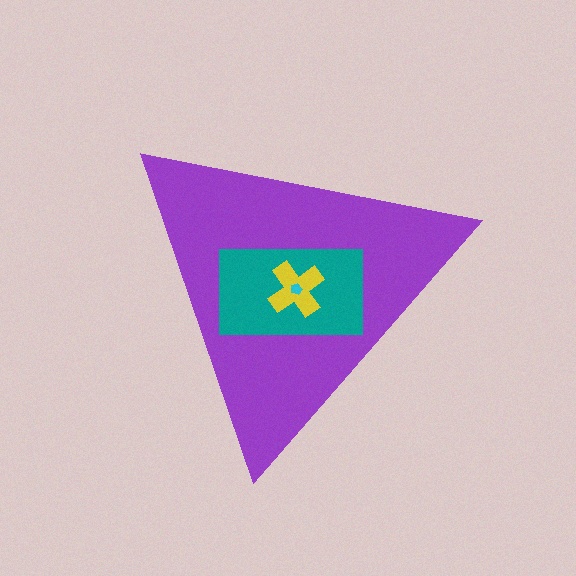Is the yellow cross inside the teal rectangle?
Yes.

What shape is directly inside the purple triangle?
The teal rectangle.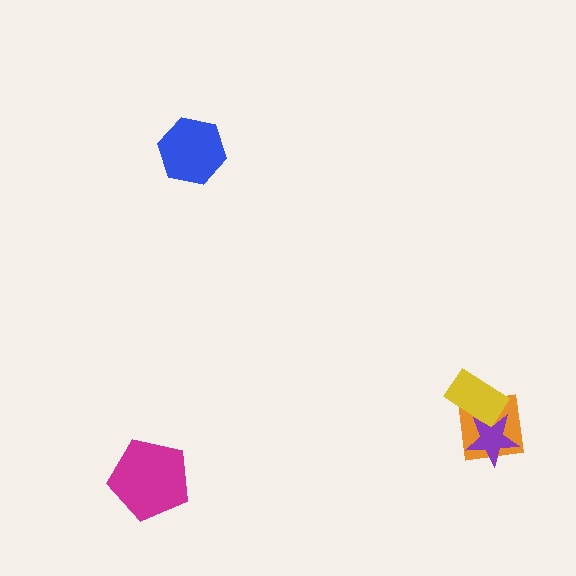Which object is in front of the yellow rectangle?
The purple star is in front of the yellow rectangle.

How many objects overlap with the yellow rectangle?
2 objects overlap with the yellow rectangle.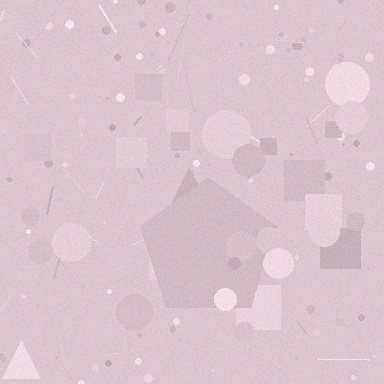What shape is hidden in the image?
A pentagon is hidden in the image.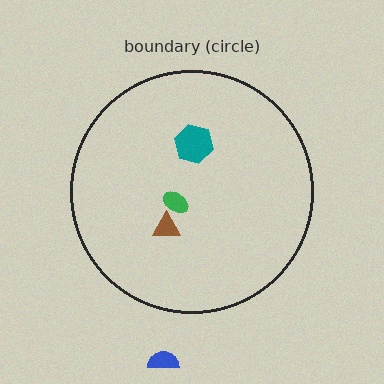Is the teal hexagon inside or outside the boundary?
Inside.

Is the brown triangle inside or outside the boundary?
Inside.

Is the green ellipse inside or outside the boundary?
Inside.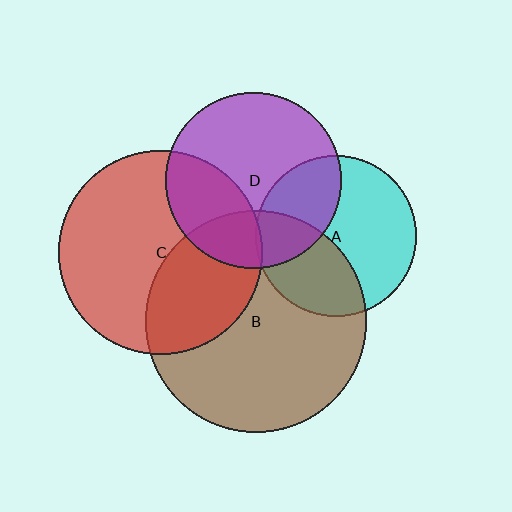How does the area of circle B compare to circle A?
Approximately 1.9 times.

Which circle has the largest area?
Circle B (brown).